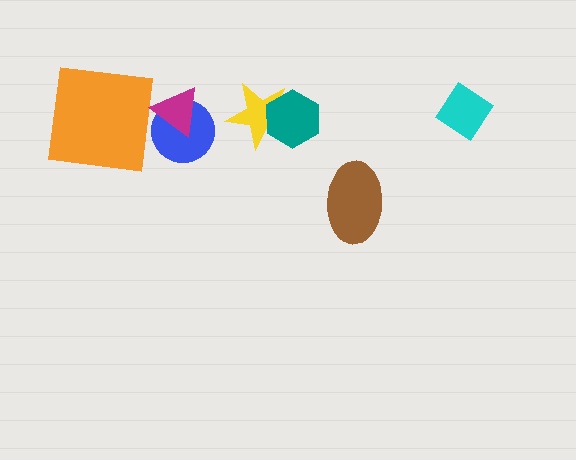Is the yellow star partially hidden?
Yes, it is partially covered by another shape.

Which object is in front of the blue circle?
The magenta triangle is in front of the blue circle.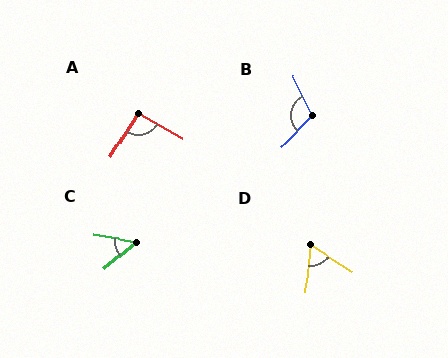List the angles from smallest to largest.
C (49°), D (63°), A (93°), B (110°).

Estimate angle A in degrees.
Approximately 93 degrees.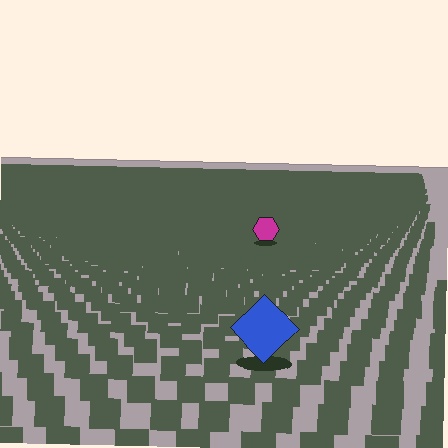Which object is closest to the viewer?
The blue diamond is closest. The texture marks near it are larger and more spread out.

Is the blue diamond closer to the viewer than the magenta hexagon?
Yes. The blue diamond is closer — you can tell from the texture gradient: the ground texture is coarser near it.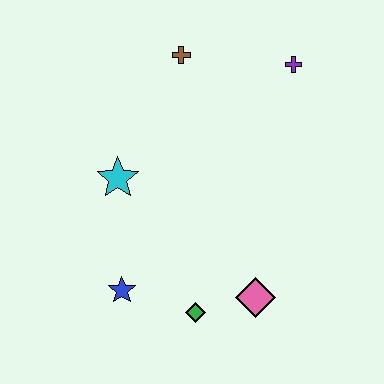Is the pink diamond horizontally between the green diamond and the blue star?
No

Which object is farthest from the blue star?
The purple cross is farthest from the blue star.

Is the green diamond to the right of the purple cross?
No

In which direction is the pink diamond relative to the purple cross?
The pink diamond is below the purple cross.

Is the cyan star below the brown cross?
Yes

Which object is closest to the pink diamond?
The green diamond is closest to the pink diamond.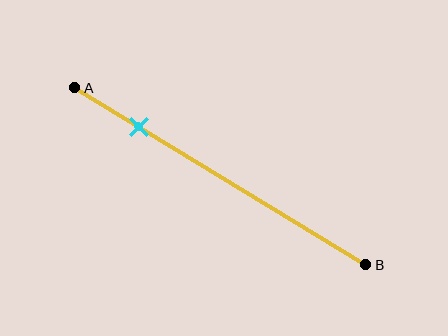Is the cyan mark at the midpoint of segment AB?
No, the mark is at about 20% from A, not at the 50% midpoint.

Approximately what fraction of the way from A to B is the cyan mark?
The cyan mark is approximately 20% of the way from A to B.